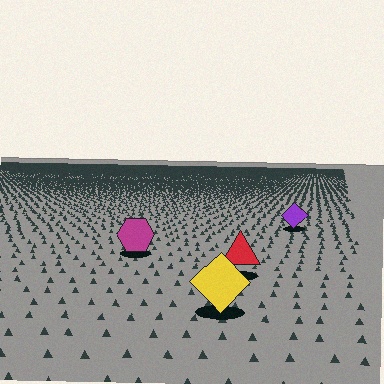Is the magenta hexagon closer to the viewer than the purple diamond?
Yes. The magenta hexagon is closer — you can tell from the texture gradient: the ground texture is coarser near it.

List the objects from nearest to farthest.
From nearest to farthest: the yellow diamond, the red triangle, the magenta hexagon, the purple diamond.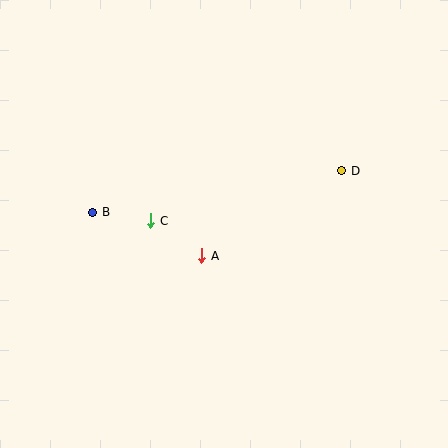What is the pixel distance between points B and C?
The distance between B and C is 59 pixels.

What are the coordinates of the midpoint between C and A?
The midpoint between C and A is at (176, 238).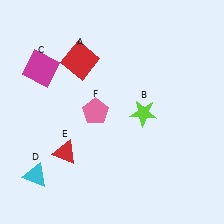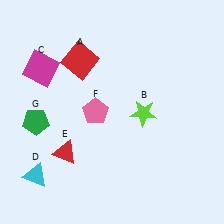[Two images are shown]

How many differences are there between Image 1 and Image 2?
There is 1 difference between the two images.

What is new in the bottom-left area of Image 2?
A green pentagon (G) was added in the bottom-left area of Image 2.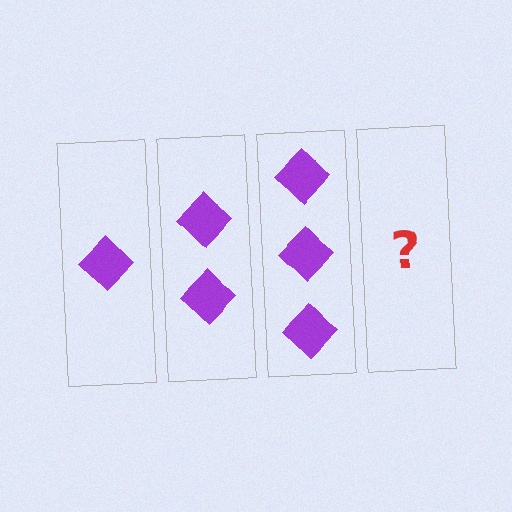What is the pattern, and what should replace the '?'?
The pattern is that each step adds one more diamond. The '?' should be 4 diamonds.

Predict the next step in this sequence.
The next step is 4 diamonds.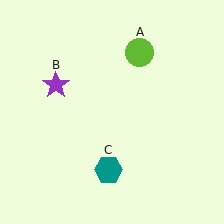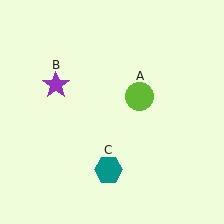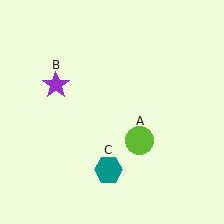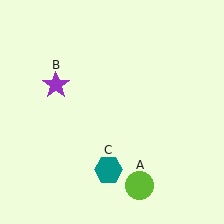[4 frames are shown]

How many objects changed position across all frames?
1 object changed position: lime circle (object A).